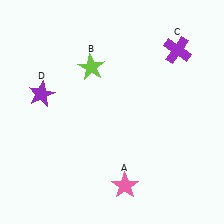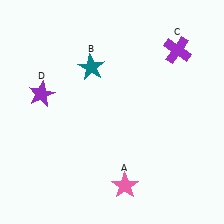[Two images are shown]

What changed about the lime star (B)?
In Image 1, B is lime. In Image 2, it changed to teal.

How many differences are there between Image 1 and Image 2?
There is 1 difference between the two images.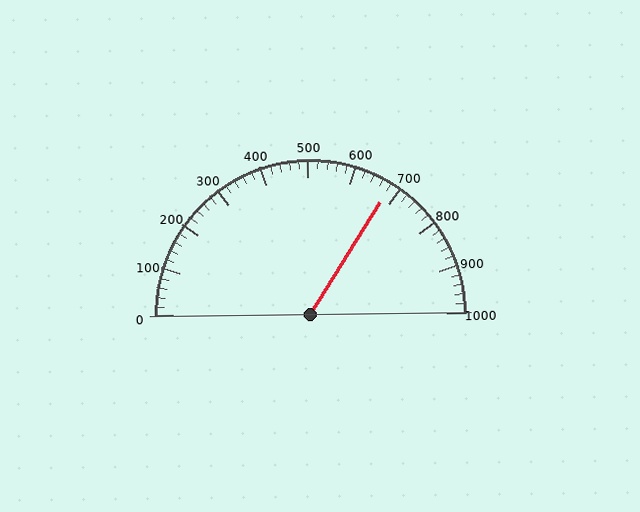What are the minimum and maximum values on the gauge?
The gauge ranges from 0 to 1000.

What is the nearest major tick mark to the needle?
The nearest major tick mark is 700.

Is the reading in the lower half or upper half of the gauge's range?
The reading is in the upper half of the range (0 to 1000).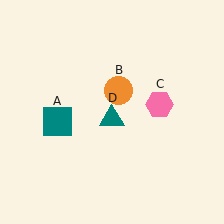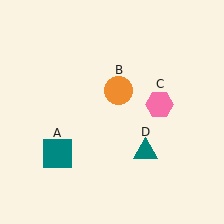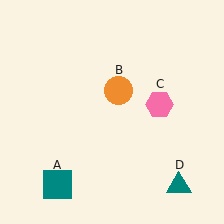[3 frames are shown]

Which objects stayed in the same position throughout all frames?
Orange circle (object B) and pink hexagon (object C) remained stationary.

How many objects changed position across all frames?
2 objects changed position: teal square (object A), teal triangle (object D).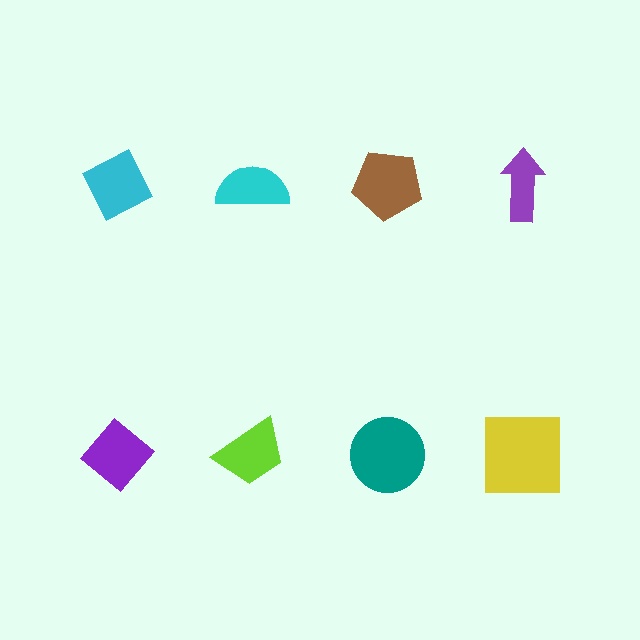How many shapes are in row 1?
4 shapes.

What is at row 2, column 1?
A purple diamond.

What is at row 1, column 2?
A cyan semicircle.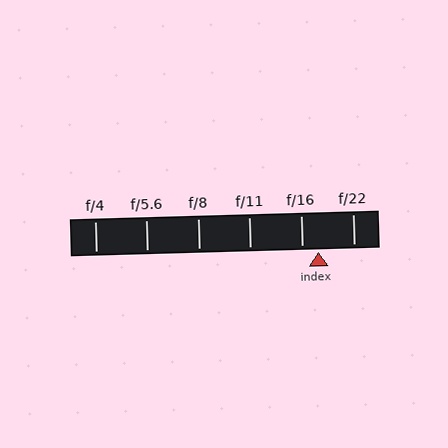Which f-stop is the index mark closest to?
The index mark is closest to f/16.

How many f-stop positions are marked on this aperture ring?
There are 6 f-stop positions marked.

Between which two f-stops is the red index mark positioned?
The index mark is between f/16 and f/22.